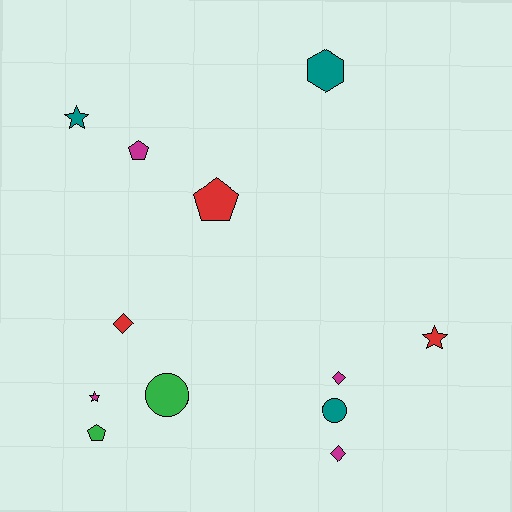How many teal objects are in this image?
There are 3 teal objects.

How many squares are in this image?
There are no squares.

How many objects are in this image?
There are 12 objects.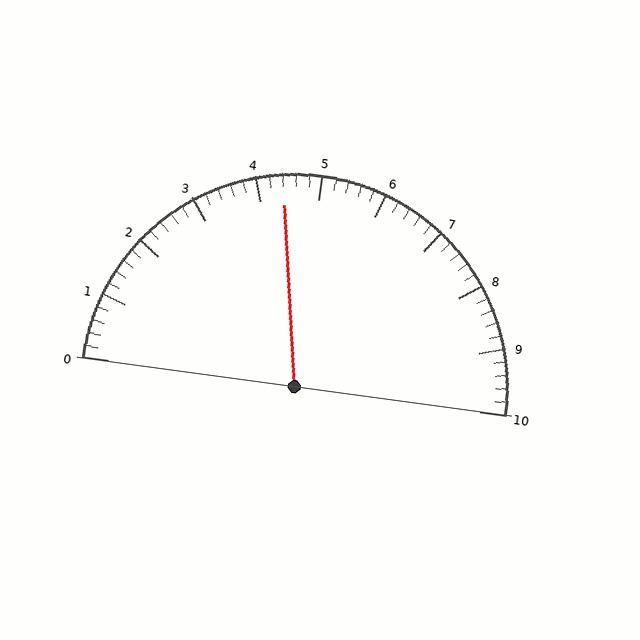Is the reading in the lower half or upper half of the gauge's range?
The reading is in the lower half of the range (0 to 10).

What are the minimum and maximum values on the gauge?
The gauge ranges from 0 to 10.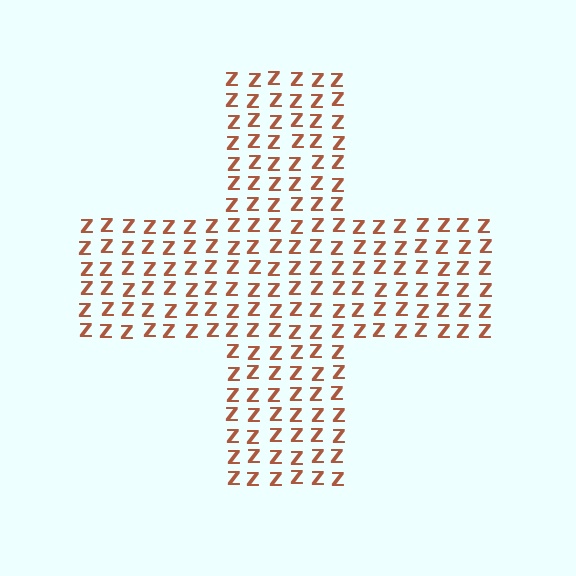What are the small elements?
The small elements are letter Z's.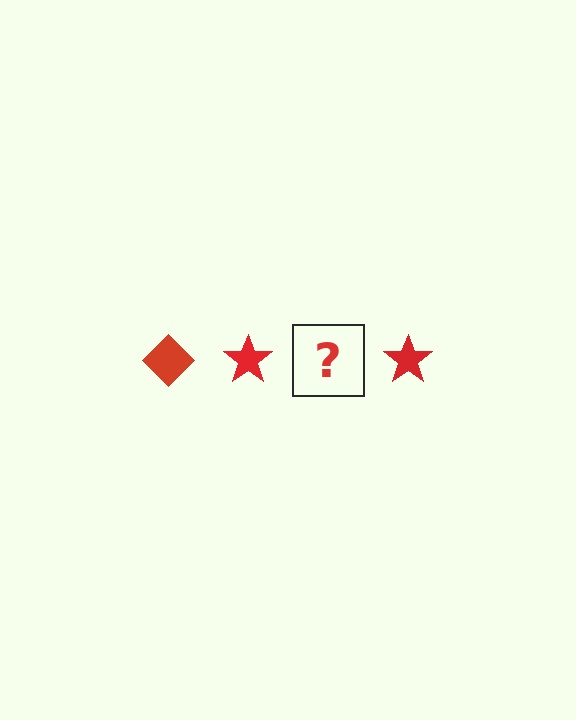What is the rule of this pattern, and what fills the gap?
The rule is that the pattern cycles through diamond, star shapes in red. The gap should be filled with a red diamond.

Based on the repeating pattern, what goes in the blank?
The blank should be a red diamond.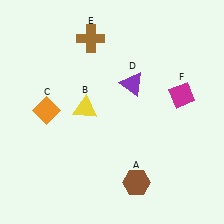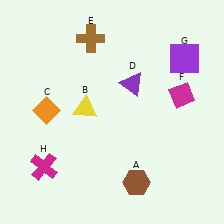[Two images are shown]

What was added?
A purple square (G), a magenta cross (H) were added in Image 2.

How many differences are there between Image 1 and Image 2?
There are 2 differences between the two images.